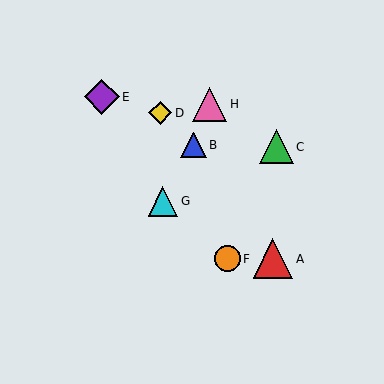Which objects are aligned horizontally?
Objects A, F are aligned horizontally.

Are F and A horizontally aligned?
Yes, both are at y≈259.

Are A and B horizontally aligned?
No, A is at y≈259 and B is at y≈145.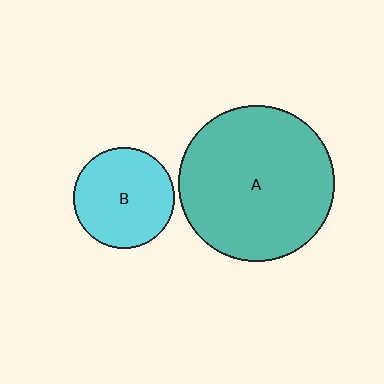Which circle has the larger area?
Circle A (teal).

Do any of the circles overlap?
No, none of the circles overlap.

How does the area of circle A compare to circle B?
Approximately 2.4 times.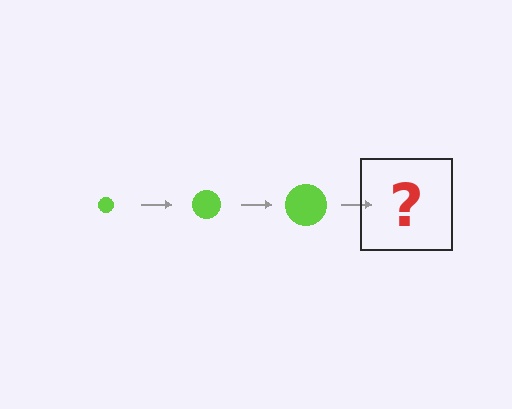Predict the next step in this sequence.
The next step is a lime circle, larger than the previous one.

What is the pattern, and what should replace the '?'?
The pattern is that the circle gets progressively larger each step. The '?' should be a lime circle, larger than the previous one.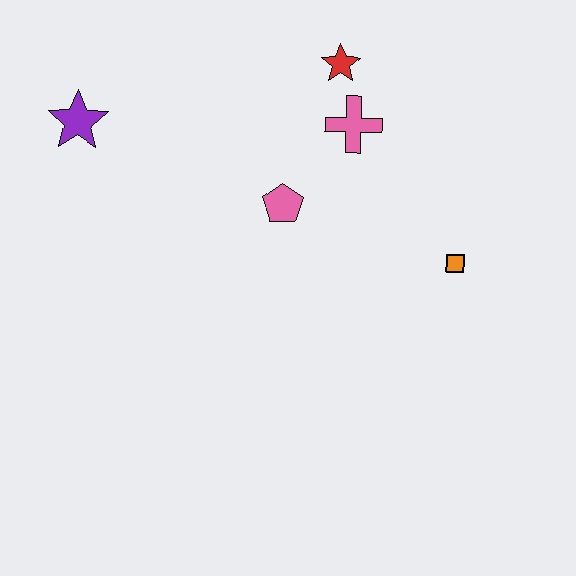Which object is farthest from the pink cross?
The purple star is farthest from the pink cross.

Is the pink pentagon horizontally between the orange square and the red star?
No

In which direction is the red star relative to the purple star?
The red star is to the right of the purple star.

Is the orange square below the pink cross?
Yes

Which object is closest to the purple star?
The pink pentagon is closest to the purple star.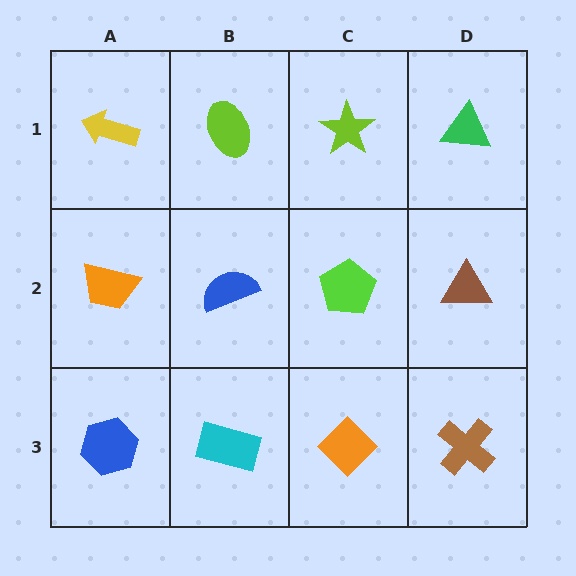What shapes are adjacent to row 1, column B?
A blue semicircle (row 2, column B), a yellow arrow (row 1, column A), a lime star (row 1, column C).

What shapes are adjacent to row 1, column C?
A lime pentagon (row 2, column C), a lime ellipse (row 1, column B), a green triangle (row 1, column D).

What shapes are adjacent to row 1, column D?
A brown triangle (row 2, column D), a lime star (row 1, column C).